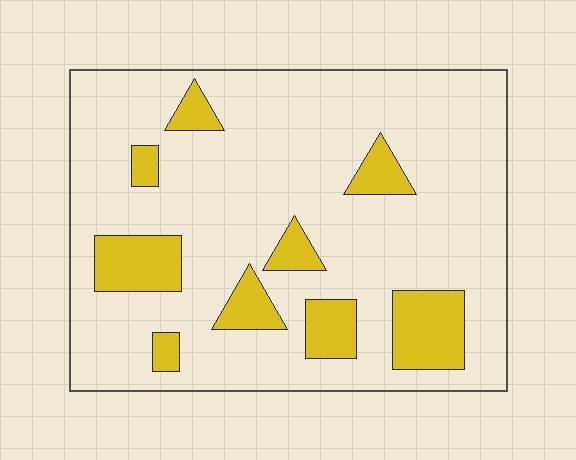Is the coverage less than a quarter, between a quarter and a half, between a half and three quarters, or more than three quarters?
Less than a quarter.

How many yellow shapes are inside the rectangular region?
9.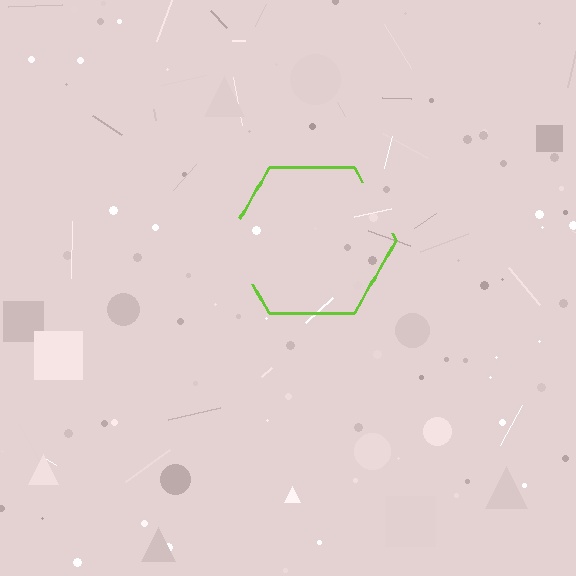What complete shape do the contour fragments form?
The contour fragments form a hexagon.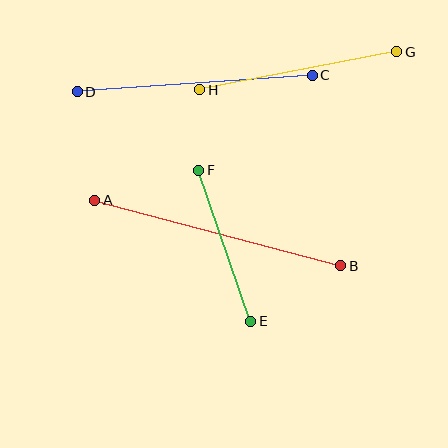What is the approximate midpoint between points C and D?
The midpoint is at approximately (195, 84) pixels.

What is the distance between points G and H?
The distance is approximately 201 pixels.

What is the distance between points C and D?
The distance is approximately 236 pixels.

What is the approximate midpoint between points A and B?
The midpoint is at approximately (218, 233) pixels.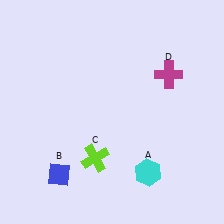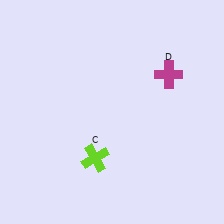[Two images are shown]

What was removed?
The cyan hexagon (A), the blue diamond (B) were removed in Image 2.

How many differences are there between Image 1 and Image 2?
There are 2 differences between the two images.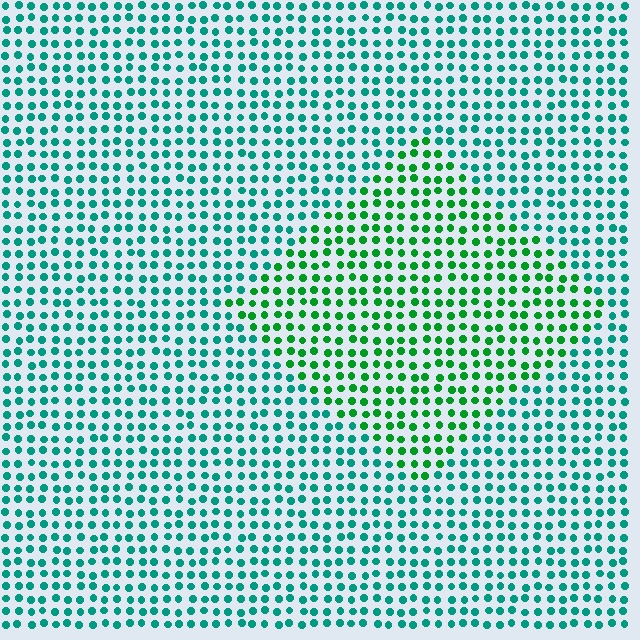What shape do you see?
I see a diamond.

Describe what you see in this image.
The image is filled with small teal elements in a uniform arrangement. A diamond-shaped region is visible where the elements are tinted to a slightly different hue, forming a subtle color boundary.